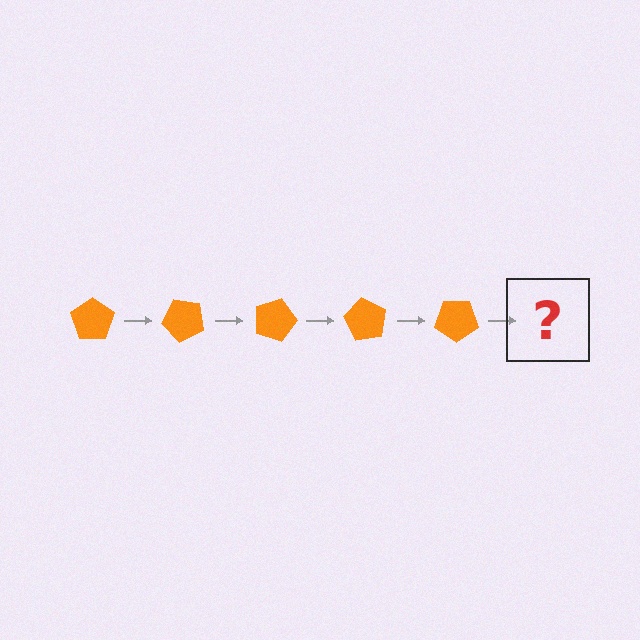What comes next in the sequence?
The next element should be an orange pentagon rotated 225 degrees.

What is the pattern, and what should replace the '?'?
The pattern is that the pentagon rotates 45 degrees each step. The '?' should be an orange pentagon rotated 225 degrees.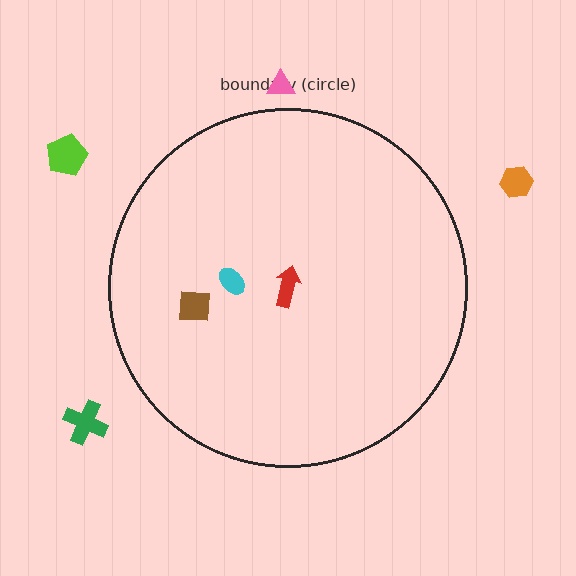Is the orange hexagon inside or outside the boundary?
Outside.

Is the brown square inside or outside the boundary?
Inside.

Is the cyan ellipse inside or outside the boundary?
Inside.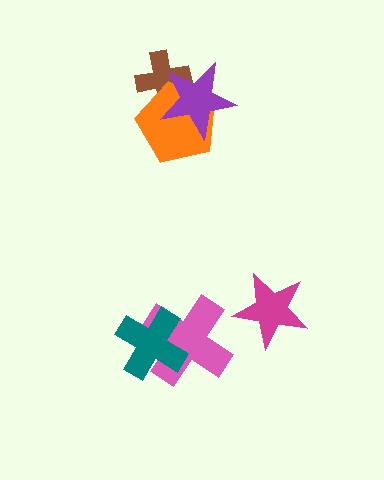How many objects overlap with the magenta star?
0 objects overlap with the magenta star.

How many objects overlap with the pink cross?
1 object overlaps with the pink cross.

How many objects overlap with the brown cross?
2 objects overlap with the brown cross.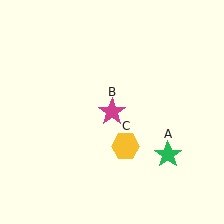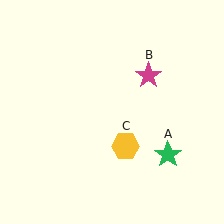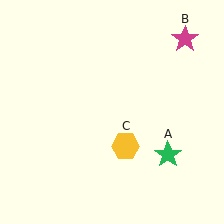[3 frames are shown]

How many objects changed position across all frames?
1 object changed position: magenta star (object B).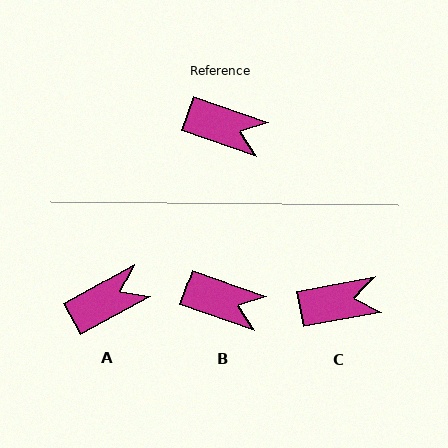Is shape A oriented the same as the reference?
No, it is off by about 48 degrees.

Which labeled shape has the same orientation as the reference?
B.